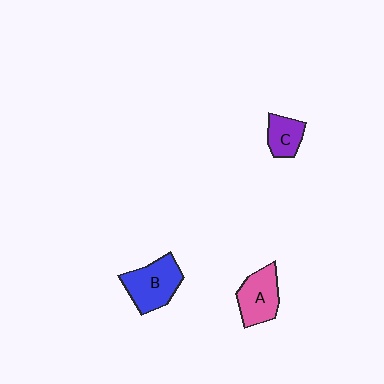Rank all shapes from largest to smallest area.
From largest to smallest: B (blue), A (pink), C (purple).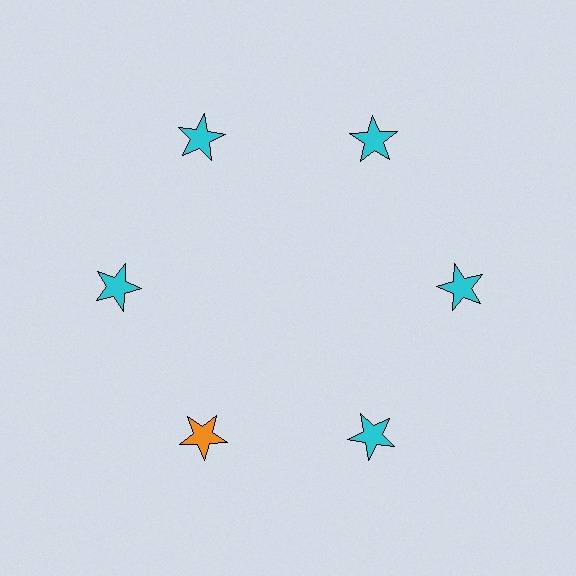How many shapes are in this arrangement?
There are 6 shapes arranged in a ring pattern.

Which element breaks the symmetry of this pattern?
The orange star at roughly the 7 o'clock position breaks the symmetry. All other shapes are cyan stars.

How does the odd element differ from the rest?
It has a different color: orange instead of cyan.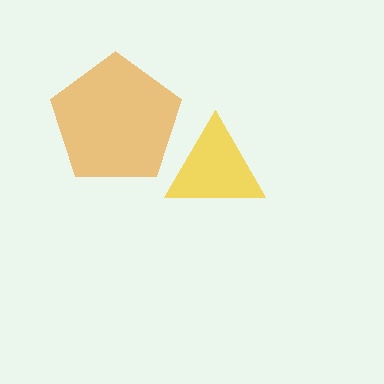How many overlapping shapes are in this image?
There are 2 overlapping shapes in the image.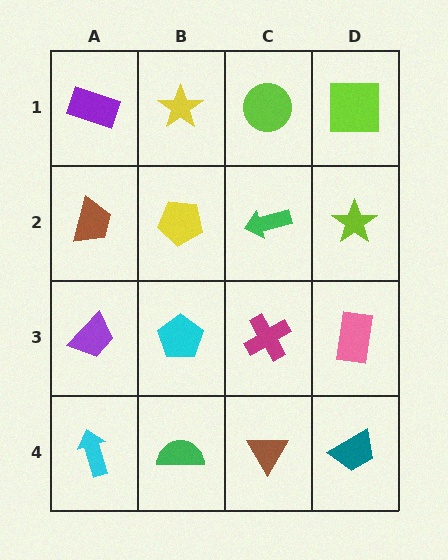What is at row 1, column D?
A lime square.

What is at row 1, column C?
A lime circle.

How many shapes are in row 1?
4 shapes.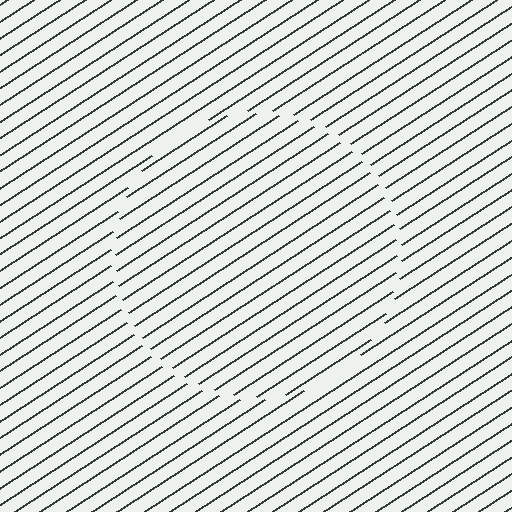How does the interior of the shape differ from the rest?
The interior of the shape contains the same grating, shifted by half a period — the contour is defined by the phase discontinuity where line-ends from the inner and outer gratings abut.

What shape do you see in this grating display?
An illusory circle. The interior of the shape contains the same grating, shifted by half a period — the contour is defined by the phase discontinuity where line-ends from the inner and outer gratings abut.